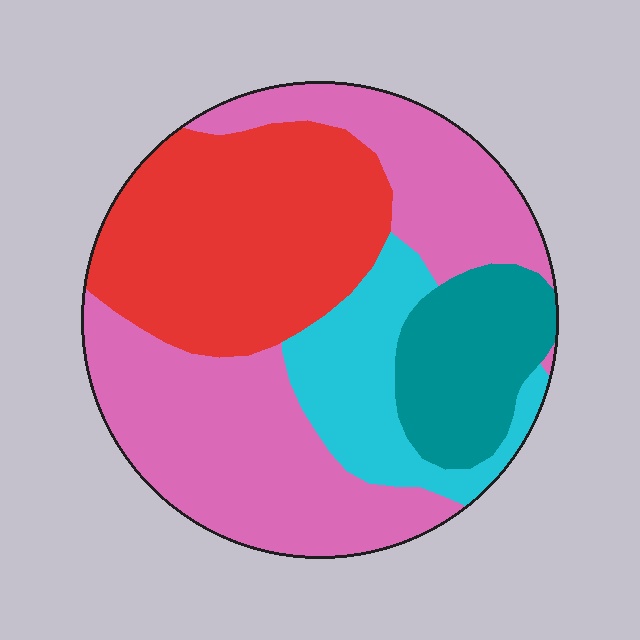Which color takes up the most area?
Pink, at roughly 40%.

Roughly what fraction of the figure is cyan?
Cyan takes up less than a quarter of the figure.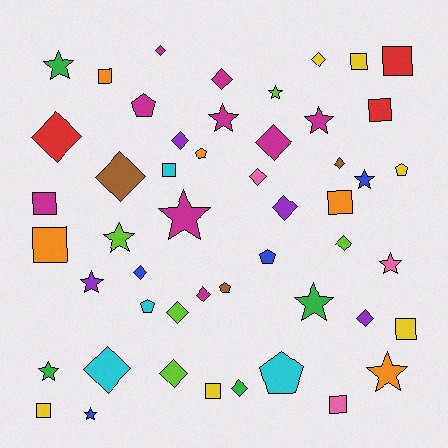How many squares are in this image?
There are 12 squares.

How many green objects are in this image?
There are 4 green objects.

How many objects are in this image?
There are 50 objects.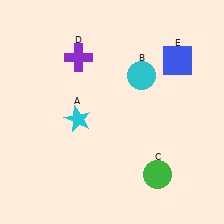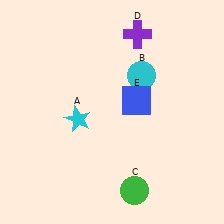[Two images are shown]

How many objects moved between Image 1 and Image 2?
3 objects moved between the two images.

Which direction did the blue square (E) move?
The blue square (E) moved left.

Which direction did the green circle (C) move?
The green circle (C) moved left.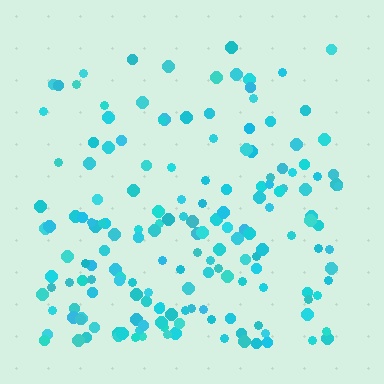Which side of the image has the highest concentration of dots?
The bottom.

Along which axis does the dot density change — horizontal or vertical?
Vertical.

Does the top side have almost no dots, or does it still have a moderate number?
Still a moderate number, just noticeably fewer than the bottom.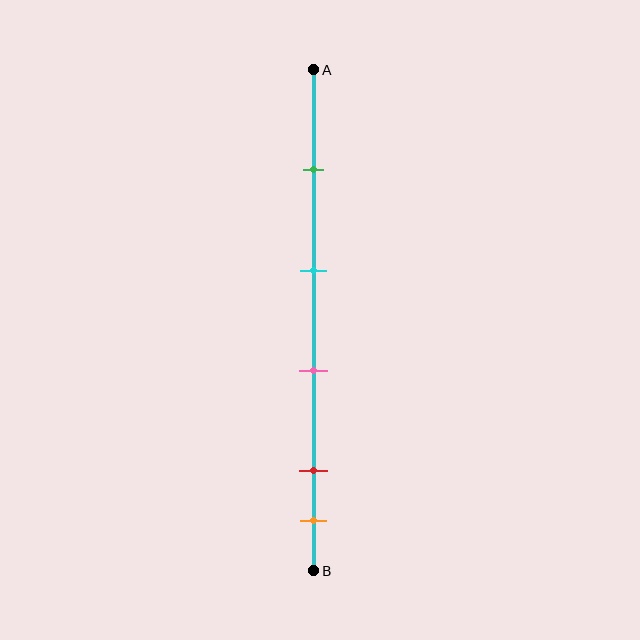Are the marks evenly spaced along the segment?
No, the marks are not evenly spaced.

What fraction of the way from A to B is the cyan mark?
The cyan mark is approximately 40% (0.4) of the way from A to B.